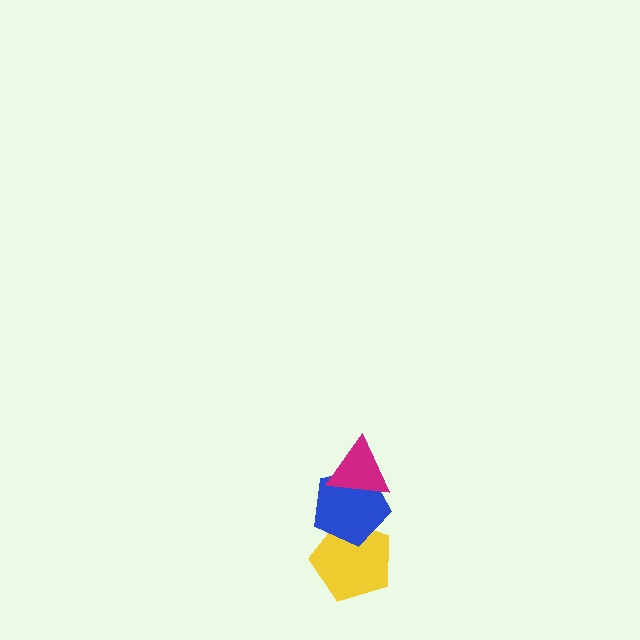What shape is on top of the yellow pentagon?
The blue pentagon is on top of the yellow pentagon.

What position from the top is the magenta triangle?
The magenta triangle is 1st from the top.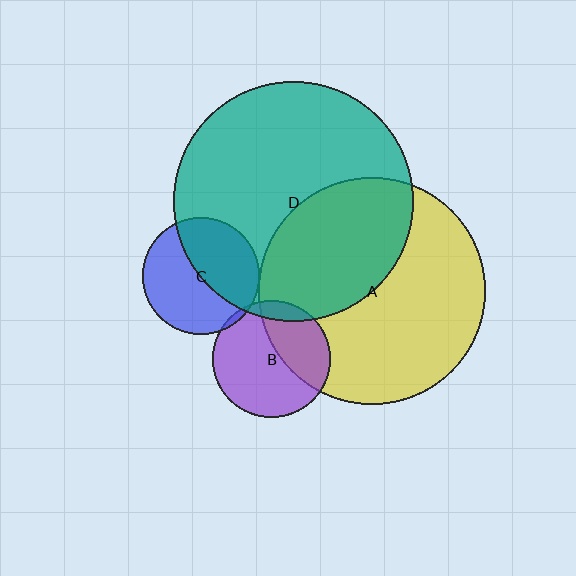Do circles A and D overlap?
Yes.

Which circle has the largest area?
Circle D (teal).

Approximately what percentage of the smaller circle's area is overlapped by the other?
Approximately 40%.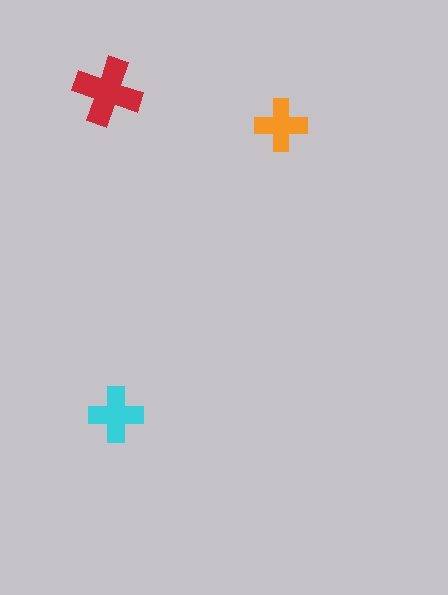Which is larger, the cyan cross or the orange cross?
The cyan one.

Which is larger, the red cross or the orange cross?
The red one.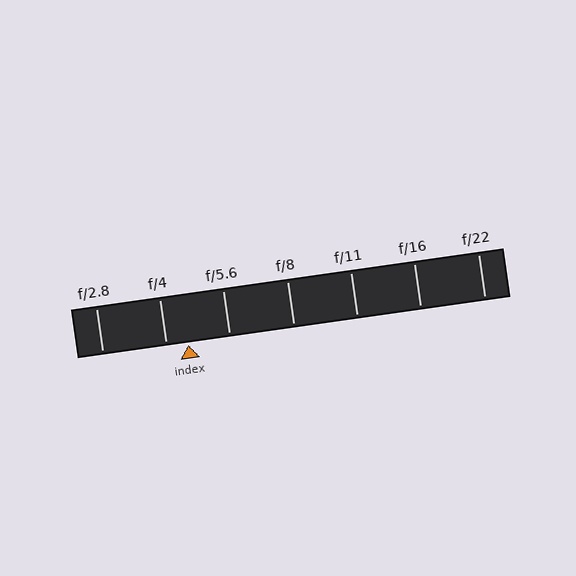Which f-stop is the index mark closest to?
The index mark is closest to f/4.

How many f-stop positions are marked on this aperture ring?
There are 7 f-stop positions marked.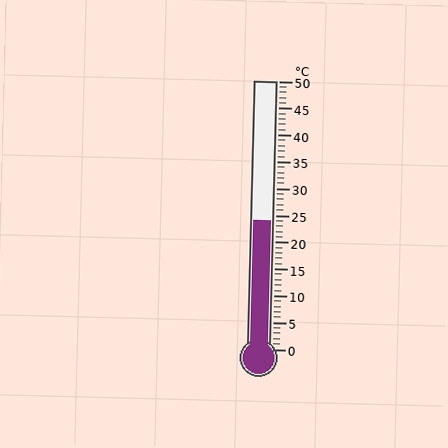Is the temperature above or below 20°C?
The temperature is above 20°C.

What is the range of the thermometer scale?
The thermometer scale ranges from 0°C to 50°C.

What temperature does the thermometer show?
The thermometer shows approximately 24°C.